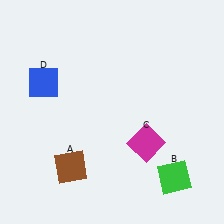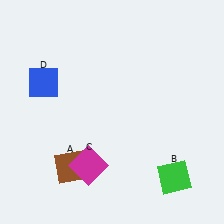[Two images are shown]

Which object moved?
The magenta square (C) moved left.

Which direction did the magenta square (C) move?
The magenta square (C) moved left.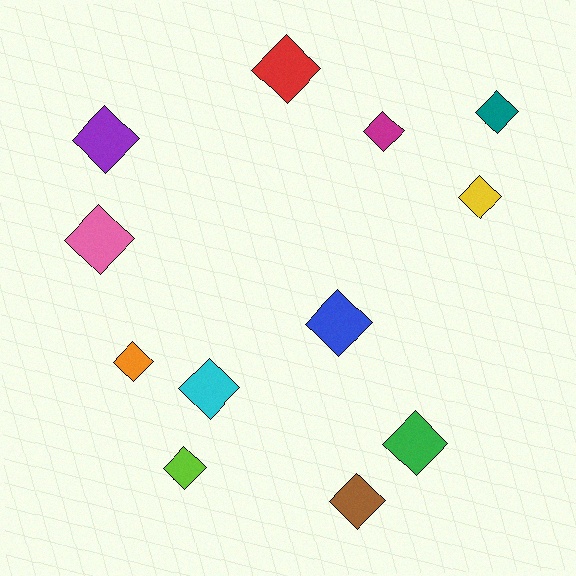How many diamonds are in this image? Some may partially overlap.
There are 12 diamonds.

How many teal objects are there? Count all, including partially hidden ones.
There is 1 teal object.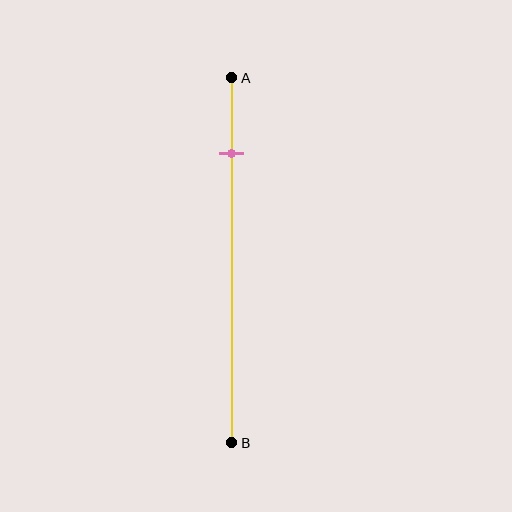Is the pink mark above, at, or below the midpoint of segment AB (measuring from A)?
The pink mark is above the midpoint of segment AB.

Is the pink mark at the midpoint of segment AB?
No, the mark is at about 20% from A, not at the 50% midpoint.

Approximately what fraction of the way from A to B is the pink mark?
The pink mark is approximately 20% of the way from A to B.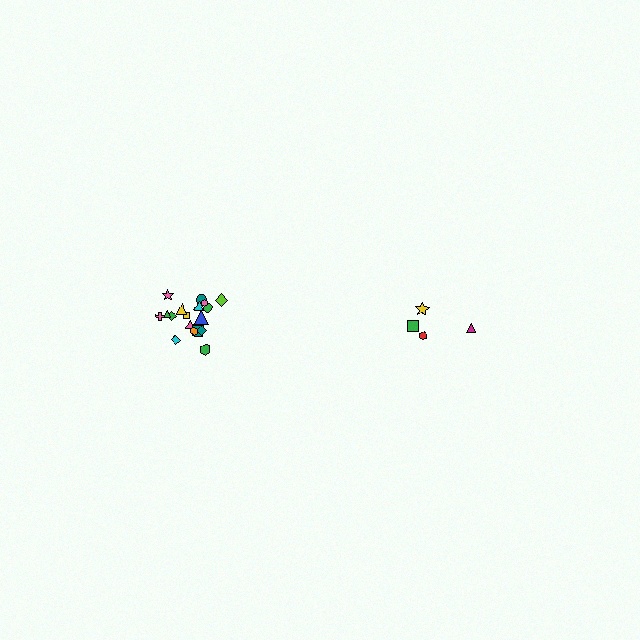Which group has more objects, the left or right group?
The left group.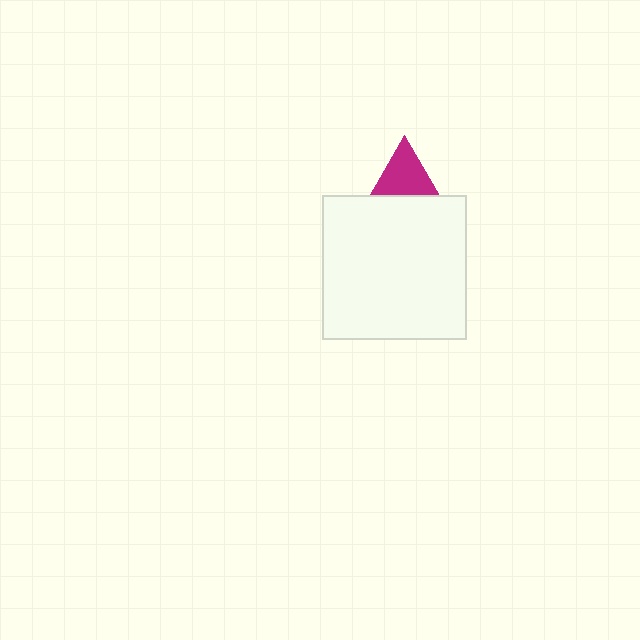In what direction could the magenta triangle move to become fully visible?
The magenta triangle could move up. That would shift it out from behind the white square entirely.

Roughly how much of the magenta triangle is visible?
A small part of it is visible (roughly 39%).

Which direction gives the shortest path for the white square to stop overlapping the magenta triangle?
Moving down gives the shortest separation.